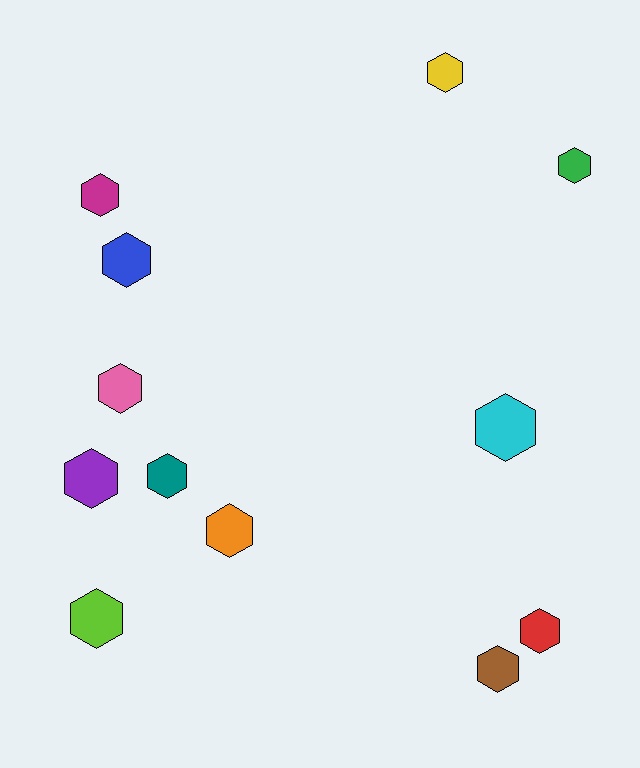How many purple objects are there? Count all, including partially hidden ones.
There is 1 purple object.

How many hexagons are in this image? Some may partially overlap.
There are 12 hexagons.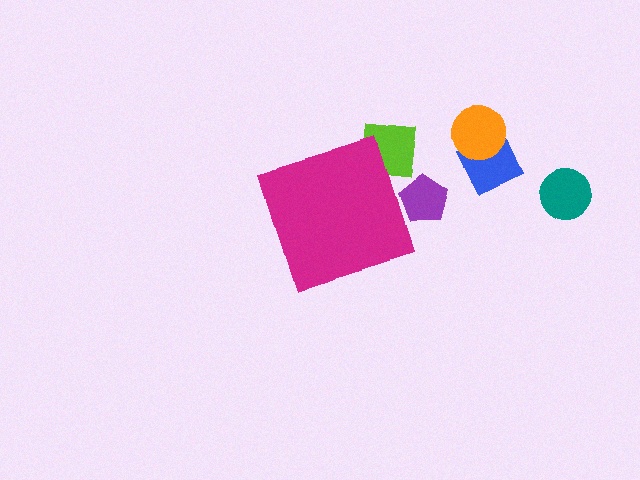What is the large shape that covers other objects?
A magenta diamond.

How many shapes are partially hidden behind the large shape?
2 shapes are partially hidden.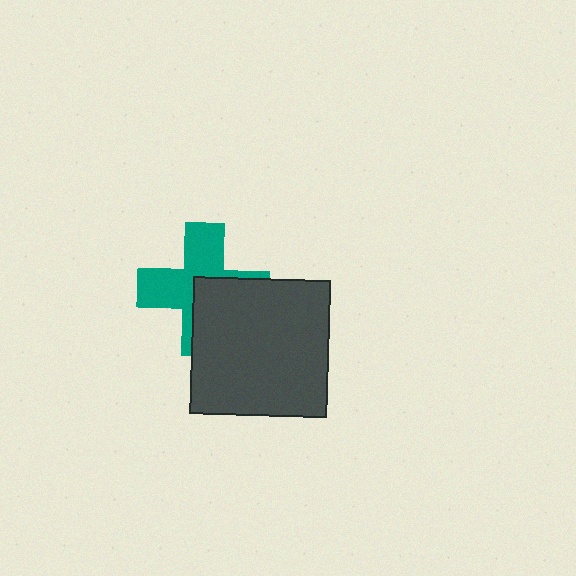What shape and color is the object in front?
The object in front is a dark gray square.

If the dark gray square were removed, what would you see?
You would see the complete teal cross.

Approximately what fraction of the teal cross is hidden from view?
Roughly 43% of the teal cross is hidden behind the dark gray square.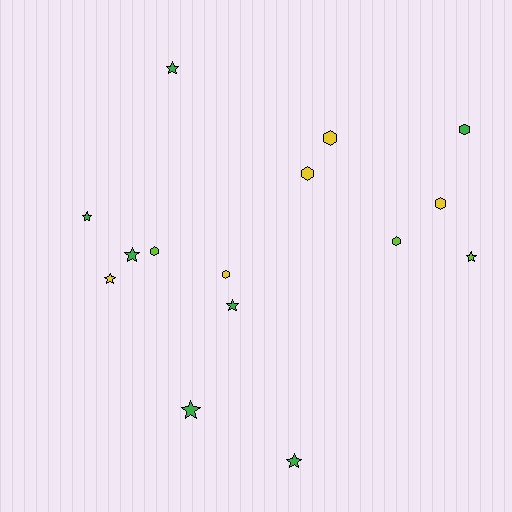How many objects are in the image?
There are 15 objects.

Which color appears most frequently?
Green, with 7 objects.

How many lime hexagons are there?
There are 2 lime hexagons.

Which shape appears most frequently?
Star, with 8 objects.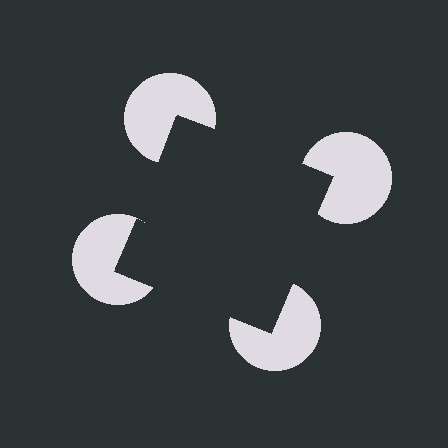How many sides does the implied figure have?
4 sides.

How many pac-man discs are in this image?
There are 4 — one at each vertex of the illusory square.